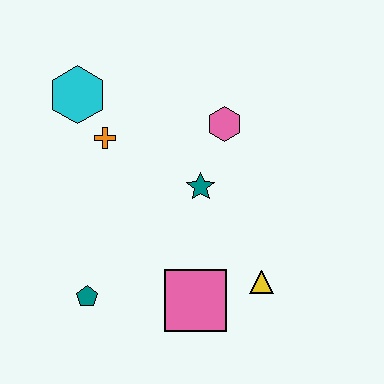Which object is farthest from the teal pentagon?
The pink hexagon is farthest from the teal pentagon.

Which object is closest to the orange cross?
The cyan hexagon is closest to the orange cross.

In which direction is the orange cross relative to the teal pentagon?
The orange cross is above the teal pentagon.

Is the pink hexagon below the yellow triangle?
No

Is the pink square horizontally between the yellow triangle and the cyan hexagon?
Yes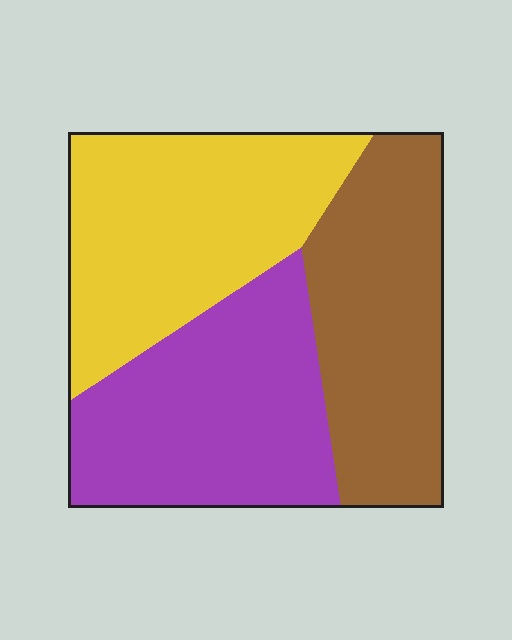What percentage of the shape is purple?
Purple covers 34% of the shape.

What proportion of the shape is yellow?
Yellow takes up between a quarter and a half of the shape.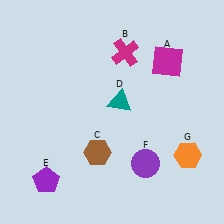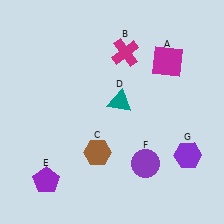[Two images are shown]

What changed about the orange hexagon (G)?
In Image 1, G is orange. In Image 2, it changed to purple.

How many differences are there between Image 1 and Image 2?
There is 1 difference between the two images.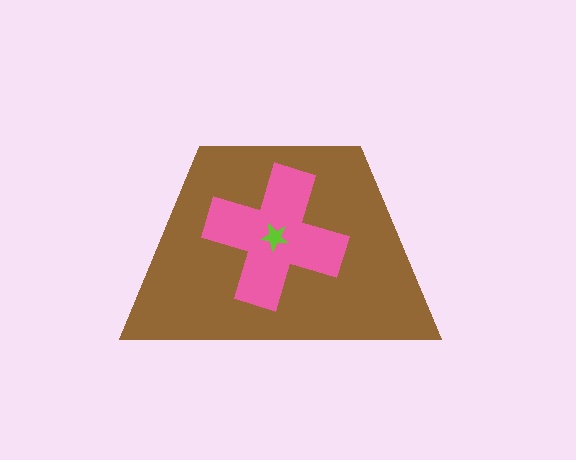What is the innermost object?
The lime star.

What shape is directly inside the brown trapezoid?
The pink cross.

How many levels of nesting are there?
3.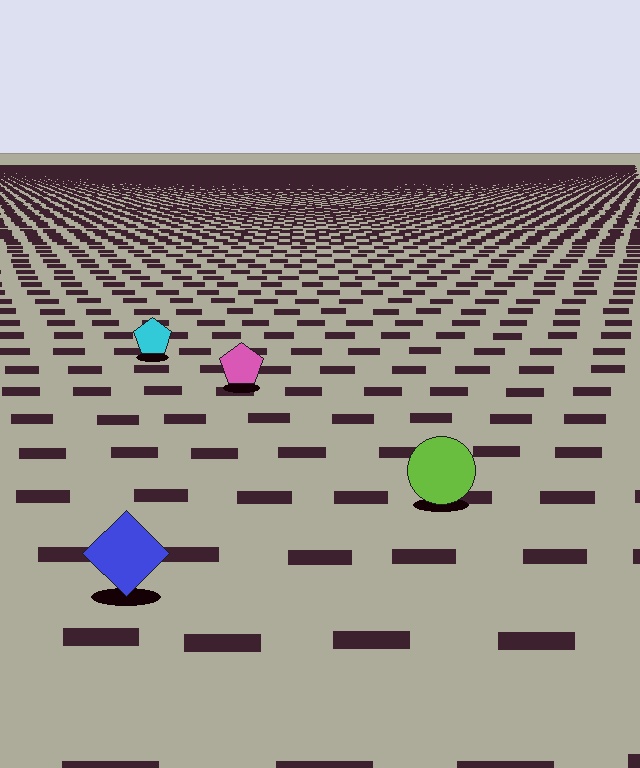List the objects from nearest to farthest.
From nearest to farthest: the blue diamond, the lime circle, the pink pentagon, the cyan pentagon.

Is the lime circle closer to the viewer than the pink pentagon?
Yes. The lime circle is closer — you can tell from the texture gradient: the ground texture is coarser near it.